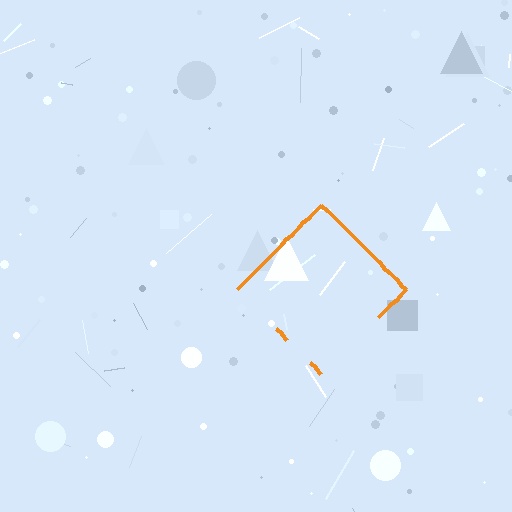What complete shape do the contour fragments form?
The contour fragments form a diamond.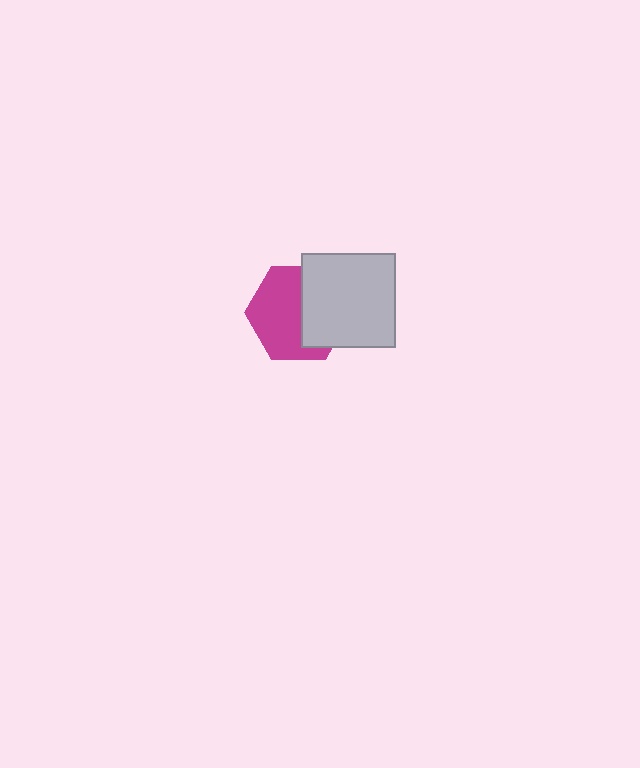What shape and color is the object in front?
The object in front is a light gray rectangle.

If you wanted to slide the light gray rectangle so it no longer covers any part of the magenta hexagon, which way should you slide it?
Slide it right — that is the most direct way to separate the two shapes.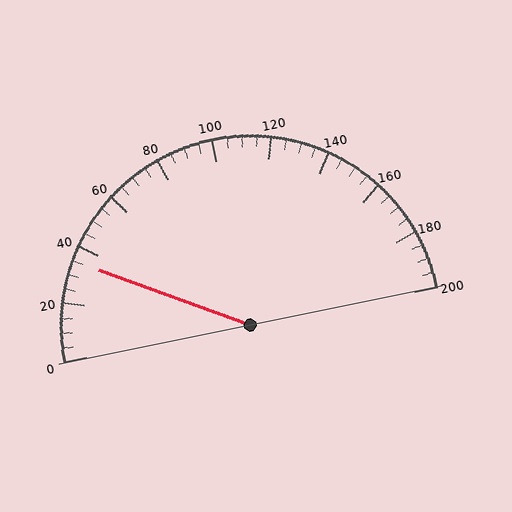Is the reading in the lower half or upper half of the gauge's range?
The reading is in the lower half of the range (0 to 200).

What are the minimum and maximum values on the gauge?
The gauge ranges from 0 to 200.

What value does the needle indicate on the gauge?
The needle indicates approximately 35.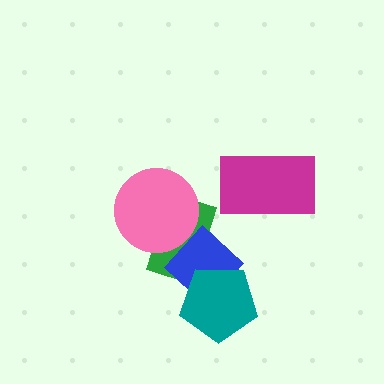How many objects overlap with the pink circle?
2 objects overlap with the pink circle.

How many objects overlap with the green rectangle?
2 objects overlap with the green rectangle.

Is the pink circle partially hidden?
No, no other shape covers it.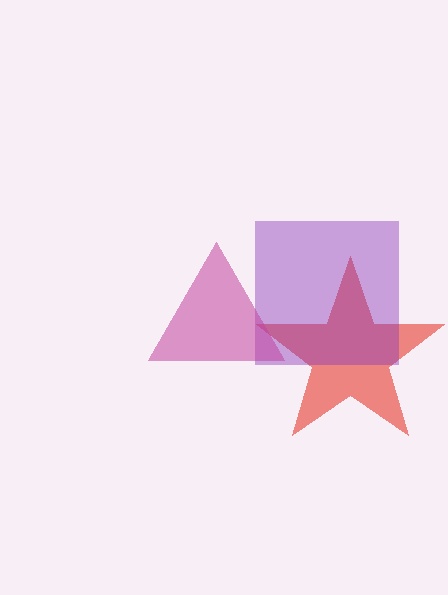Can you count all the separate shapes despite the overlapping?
Yes, there are 3 separate shapes.